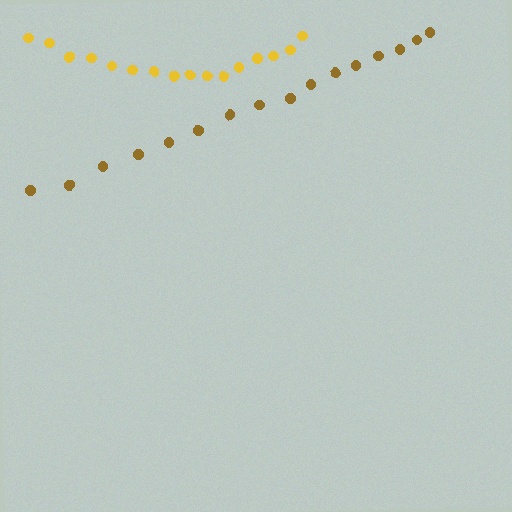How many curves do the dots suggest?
There are 2 distinct paths.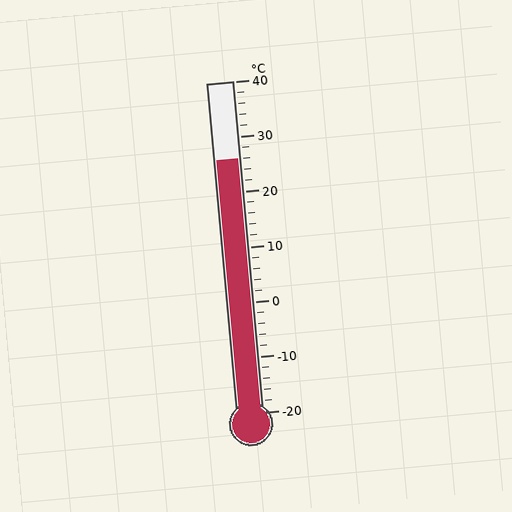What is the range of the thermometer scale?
The thermometer scale ranges from -20°C to 40°C.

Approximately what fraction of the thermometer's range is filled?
The thermometer is filled to approximately 75% of its range.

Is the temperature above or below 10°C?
The temperature is above 10°C.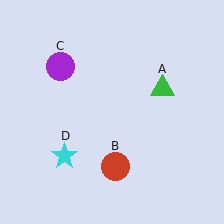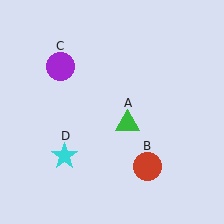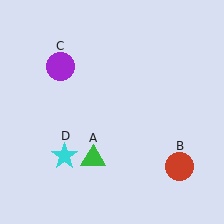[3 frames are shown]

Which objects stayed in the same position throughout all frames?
Purple circle (object C) and cyan star (object D) remained stationary.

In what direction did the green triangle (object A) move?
The green triangle (object A) moved down and to the left.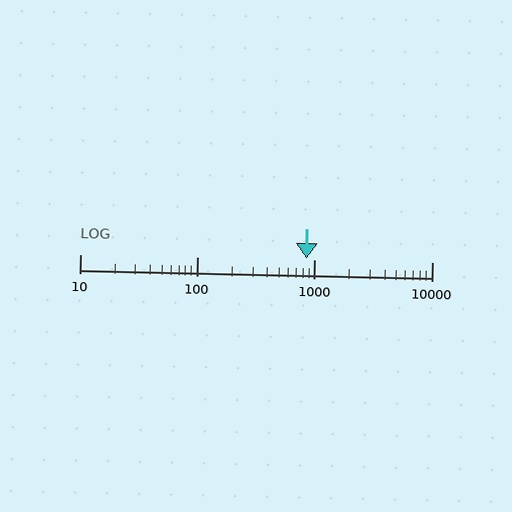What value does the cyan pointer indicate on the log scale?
The pointer indicates approximately 850.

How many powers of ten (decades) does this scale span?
The scale spans 3 decades, from 10 to 10000.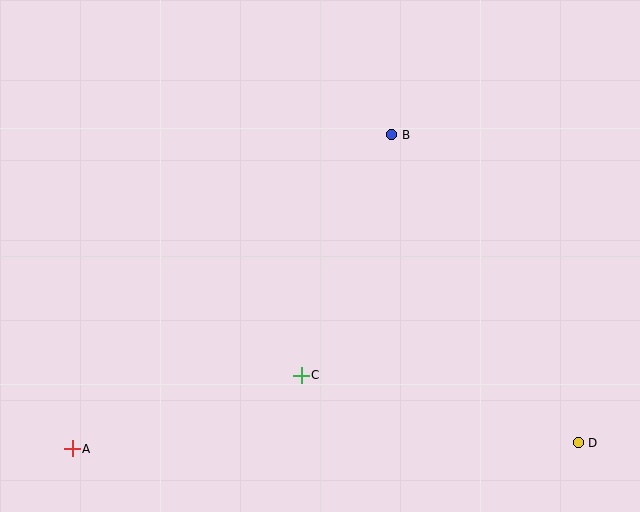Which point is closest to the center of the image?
Point C at (301, 375) is closest to the center.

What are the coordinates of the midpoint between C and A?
The midpoint between C and A is at (187, 412).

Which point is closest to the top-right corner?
Point B is closest to the top-right corner.